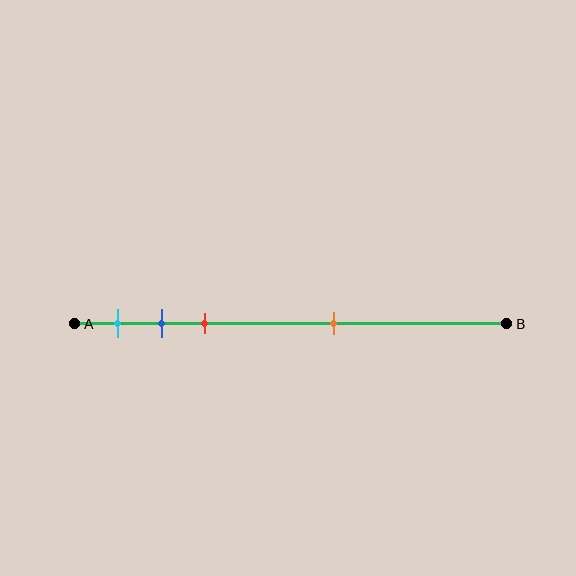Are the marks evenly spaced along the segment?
No, the marks are not evenly spaced.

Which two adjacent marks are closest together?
The blue and red marks are the closest adjacent pair.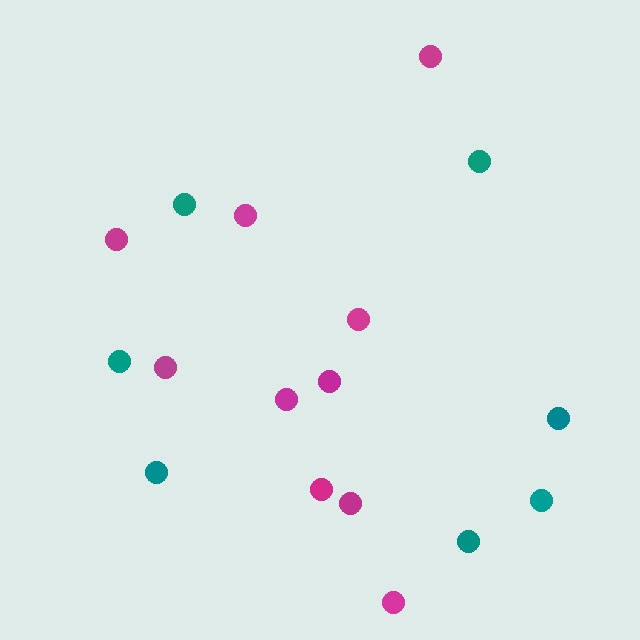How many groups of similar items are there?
There are 2 groups: one group of teal circles (7) and one group of magenta circles (10).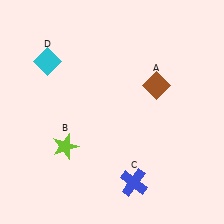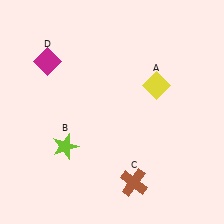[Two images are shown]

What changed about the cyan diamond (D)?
In Image 1, D is cyan. In Image 2, it changed to magenta.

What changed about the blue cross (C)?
In Image 1, C is blue. In Image 2, it changed to brown.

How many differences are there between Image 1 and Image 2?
There are 3 differences between the two images.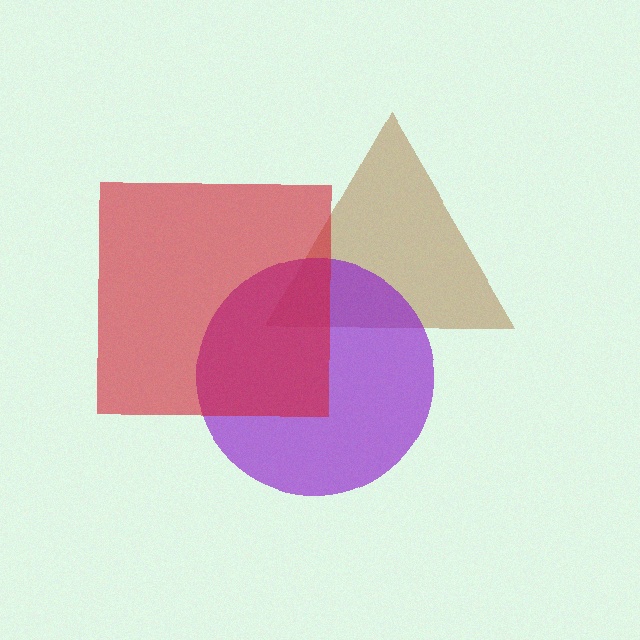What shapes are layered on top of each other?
The layered shapes are: a brown triangle, a purple circle, a red square.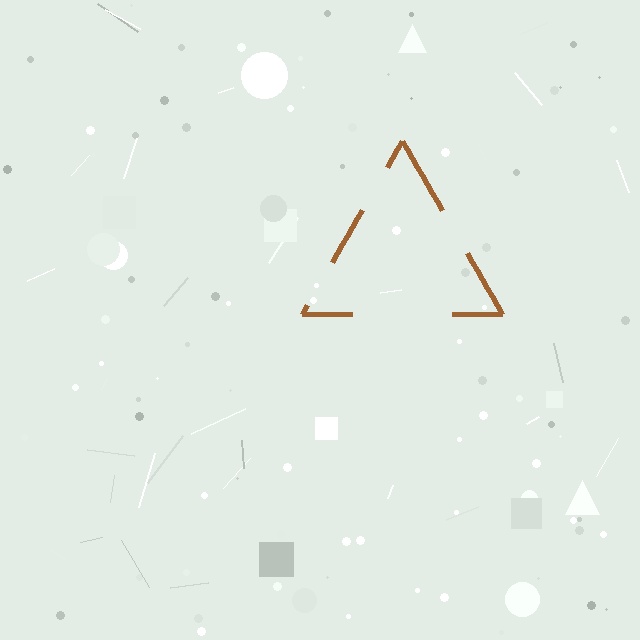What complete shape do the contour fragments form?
The contour fragments form a triangle.